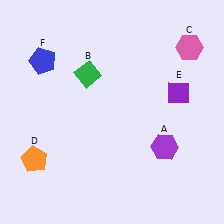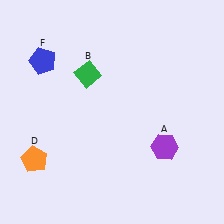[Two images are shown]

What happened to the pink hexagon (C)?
The pink hexagon (C) was removed in Image 2. It was in the top-right area of Image 1.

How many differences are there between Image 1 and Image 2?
There are 2 differences between the two images.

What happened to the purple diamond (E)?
The purple diamond (E) was removed in Image 2. It was in the top-right area of Image 1.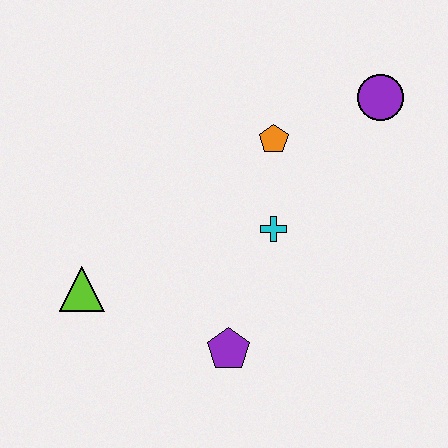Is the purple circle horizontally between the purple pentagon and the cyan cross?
No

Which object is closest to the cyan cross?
The orange pentagon is closest to the cyan cross.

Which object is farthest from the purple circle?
The lime triangle is farthest from the purple circle.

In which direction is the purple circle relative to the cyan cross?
The purple circle is above the cyan cross.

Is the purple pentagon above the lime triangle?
No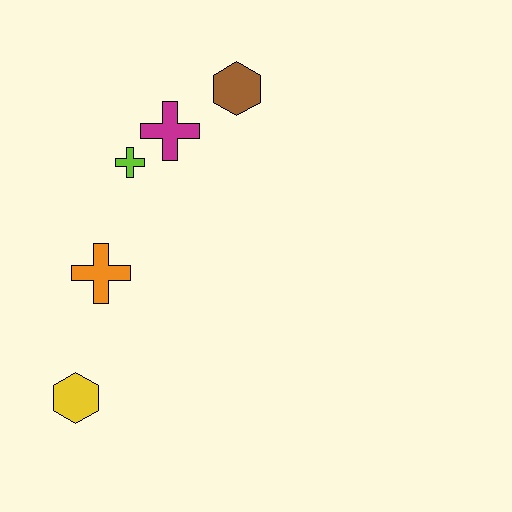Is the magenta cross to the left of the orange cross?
No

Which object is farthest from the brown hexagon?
The yellow hexagon is farthest from the brown hexagon.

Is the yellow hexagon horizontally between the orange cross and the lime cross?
No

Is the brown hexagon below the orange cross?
No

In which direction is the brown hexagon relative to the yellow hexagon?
The brown hexagon is above the yellow hexagon.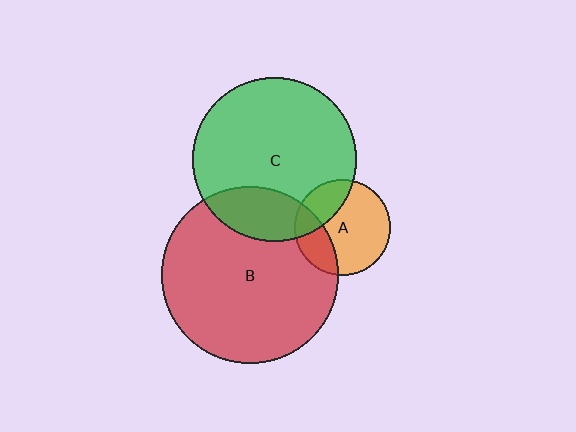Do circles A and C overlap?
Yes.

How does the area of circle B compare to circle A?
Approximately 3.4 times.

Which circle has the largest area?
Circle B (red).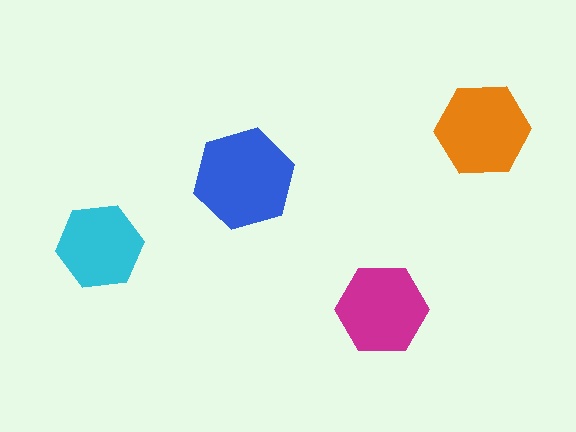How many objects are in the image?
There are 4 objects in the image.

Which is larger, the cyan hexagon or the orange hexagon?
The orange one.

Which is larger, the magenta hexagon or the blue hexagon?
The blue one.